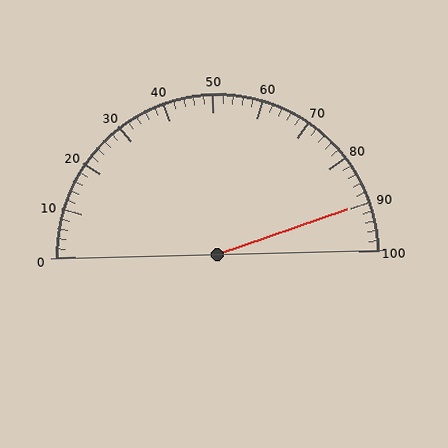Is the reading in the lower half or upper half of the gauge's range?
The reading is in the upper half of the range (0 to 100).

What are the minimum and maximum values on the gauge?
The gauge ranges from 0 to 100.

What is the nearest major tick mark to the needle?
The nearest major tick mark is 90.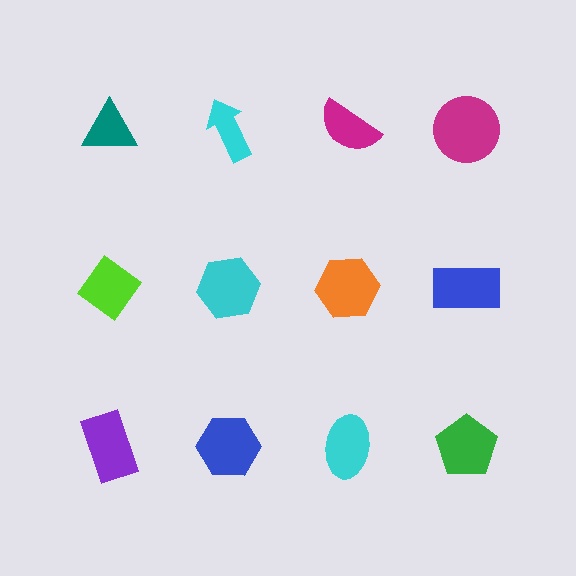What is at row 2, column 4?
A blue rectangle.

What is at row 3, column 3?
A cyan ellipse.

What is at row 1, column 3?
A magenta semicircle.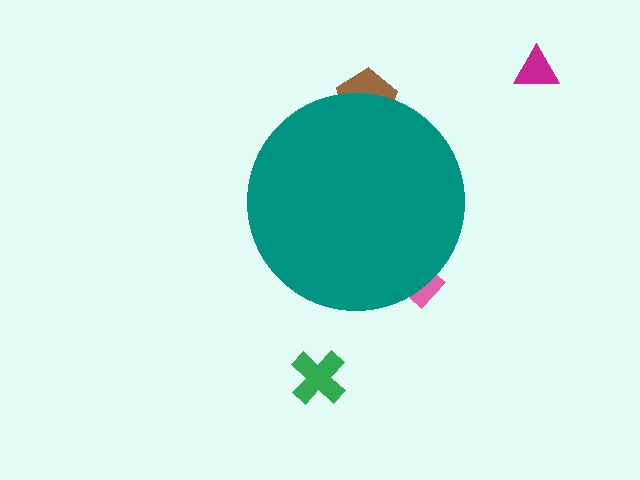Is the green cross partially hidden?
No, the green cross is fully visible.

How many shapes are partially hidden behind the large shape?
2 shapes are partially hidden.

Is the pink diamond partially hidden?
Yes, the pink diamond is partially hidden behind the teal circle.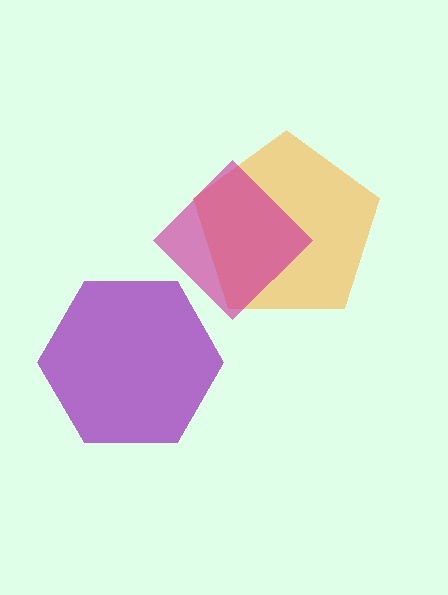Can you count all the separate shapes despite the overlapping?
Yes, there are 3 separate shapes.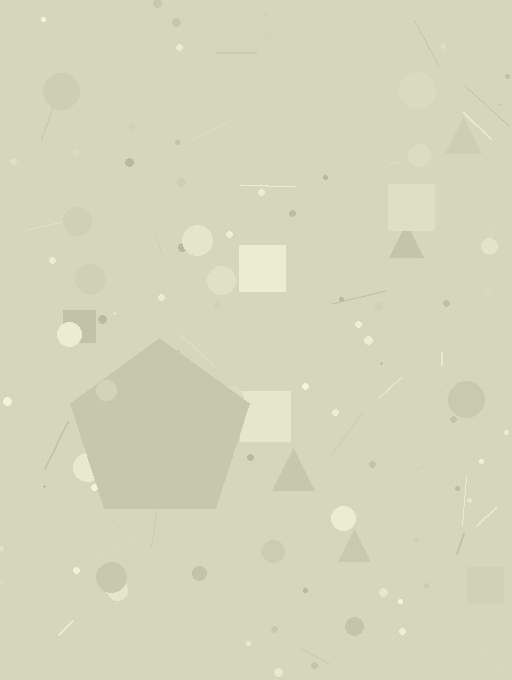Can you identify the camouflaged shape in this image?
The camouflaged shape is a pentagon.